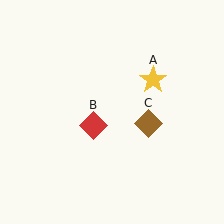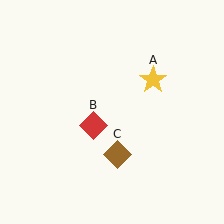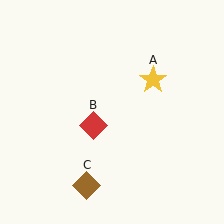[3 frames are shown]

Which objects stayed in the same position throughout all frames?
Yellow star (object A) and red diamond (object B) remained stationary.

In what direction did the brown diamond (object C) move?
The brown diamond (object C) moved down and to the left.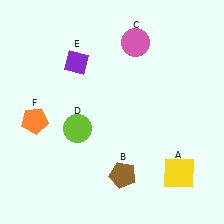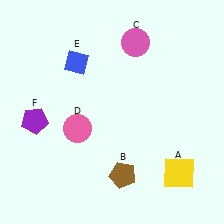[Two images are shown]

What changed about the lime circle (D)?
In Image 1, D is lime. In Image 2, it changed to pink.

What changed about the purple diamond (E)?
In Image 1, E is purple. In Image 2, it changed to blue.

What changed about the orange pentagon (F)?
In Image 1, F is orange. In Image 2, it changed to purple.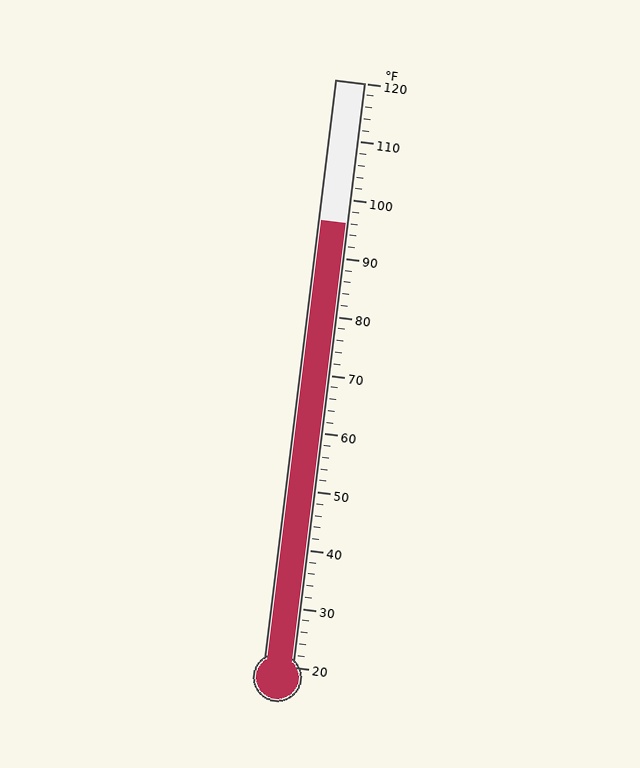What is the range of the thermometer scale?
The thermometer scale ranges from 20°F to 120°F.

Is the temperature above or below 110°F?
The temperature is below 110°F.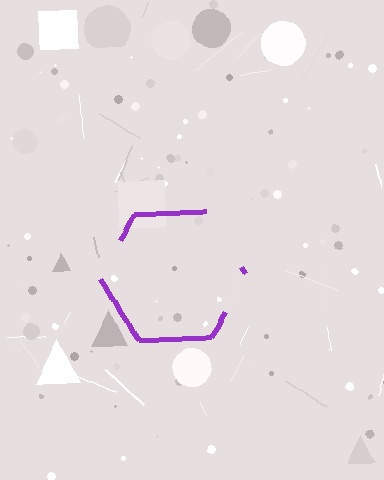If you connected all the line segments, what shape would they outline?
They would outline a hexagon.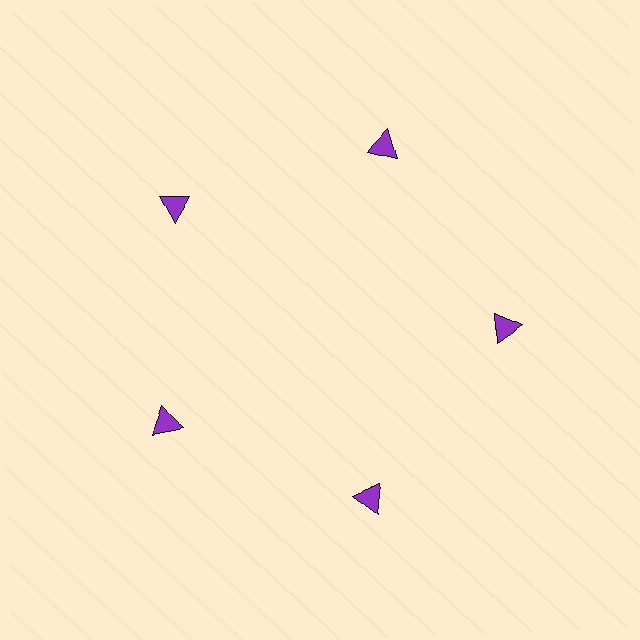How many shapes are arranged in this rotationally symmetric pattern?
There are 5 shapes, arranged in 5 groups of 1.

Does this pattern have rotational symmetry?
Yes, this pattern has 5-fold rotational symmetry. It looks the same after rotating 72 degrees around the center.